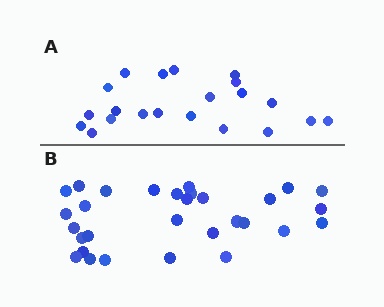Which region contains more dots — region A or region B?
Region B (the bottom region) has more dots.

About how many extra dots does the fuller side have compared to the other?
Region B has roughly 8 or so more dots than region A.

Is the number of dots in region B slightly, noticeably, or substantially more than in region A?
Region B has noticeably more, but not dramatically so. The ratio is roughly 1.4 to 1.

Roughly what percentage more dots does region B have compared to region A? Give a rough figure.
About 45% more.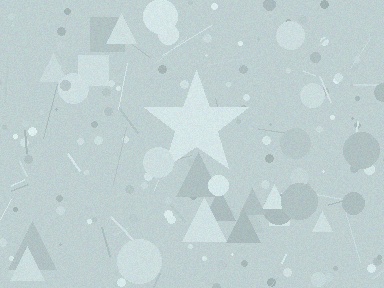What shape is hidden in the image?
A star is hidden in the image.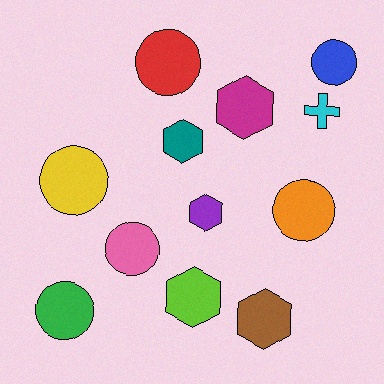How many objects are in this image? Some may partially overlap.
There are 12 objects.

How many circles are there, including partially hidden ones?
There are 6 circles.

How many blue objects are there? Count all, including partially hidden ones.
There is 1 blue object.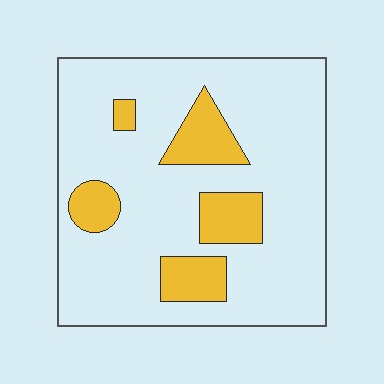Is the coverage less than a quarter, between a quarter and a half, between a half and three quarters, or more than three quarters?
Less than a quarter.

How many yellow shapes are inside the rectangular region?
5.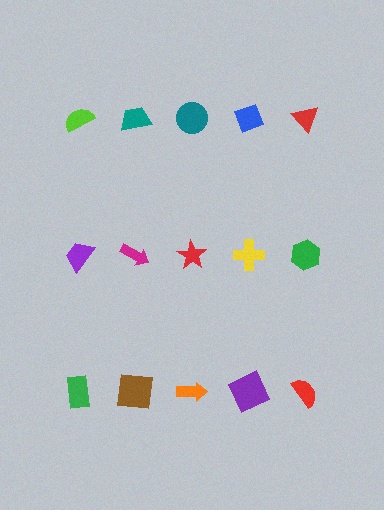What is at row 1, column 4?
A blue diamond.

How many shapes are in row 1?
5 shapes.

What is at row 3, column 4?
A purple square.